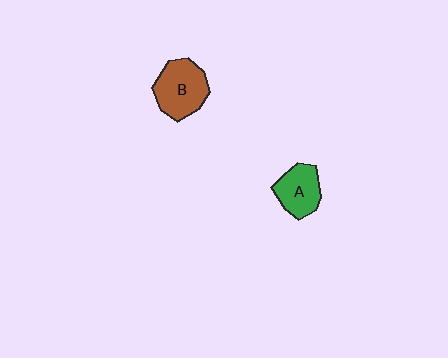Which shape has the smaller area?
Shape A (green).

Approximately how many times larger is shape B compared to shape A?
Approximately 1.3 times.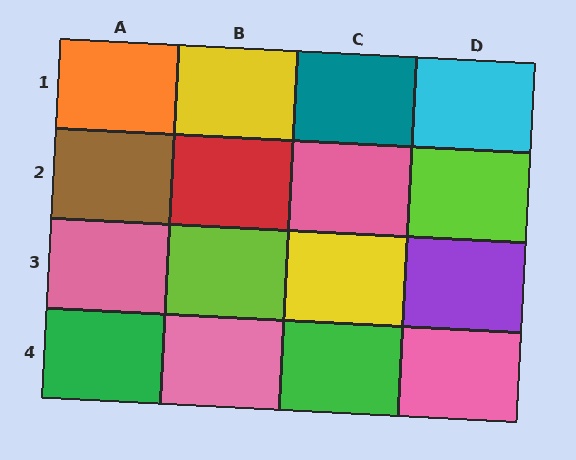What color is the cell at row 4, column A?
Green.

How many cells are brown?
1 cell is brown.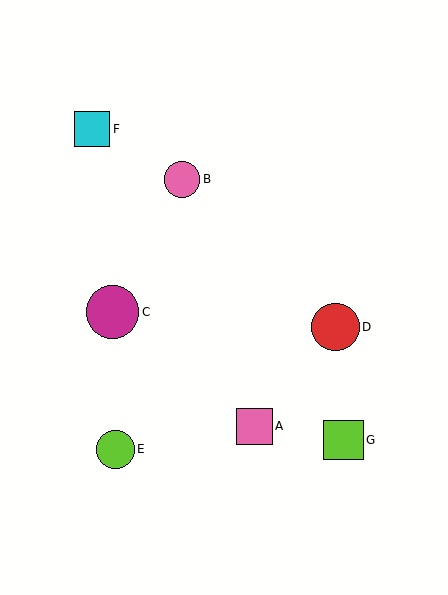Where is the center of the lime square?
The center of the lime square is at (343, 440).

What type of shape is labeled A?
Shape A is a pink square.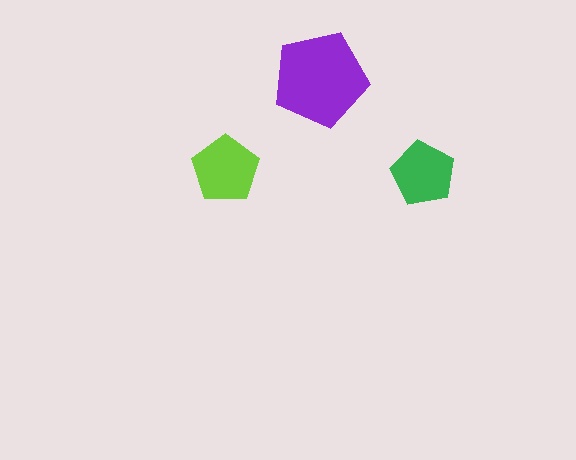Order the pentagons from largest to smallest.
the purple one, the lime one, the green one.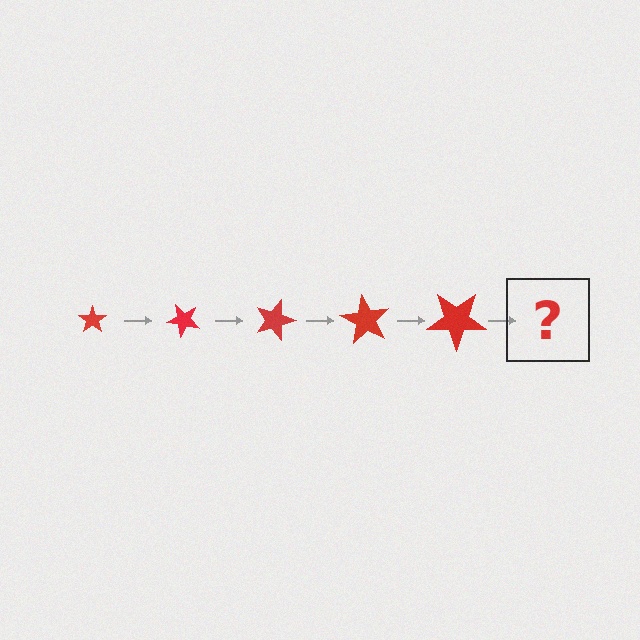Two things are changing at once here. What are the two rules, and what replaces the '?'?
The two rules are that the star grows larger each step and it rotates 45 degrees each step. The '?' should be a star, larger than the previous one and rotated 225 degrees from the start.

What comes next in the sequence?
The next element should be a star, larger than the previous one and rotated 225 degrees from the start.